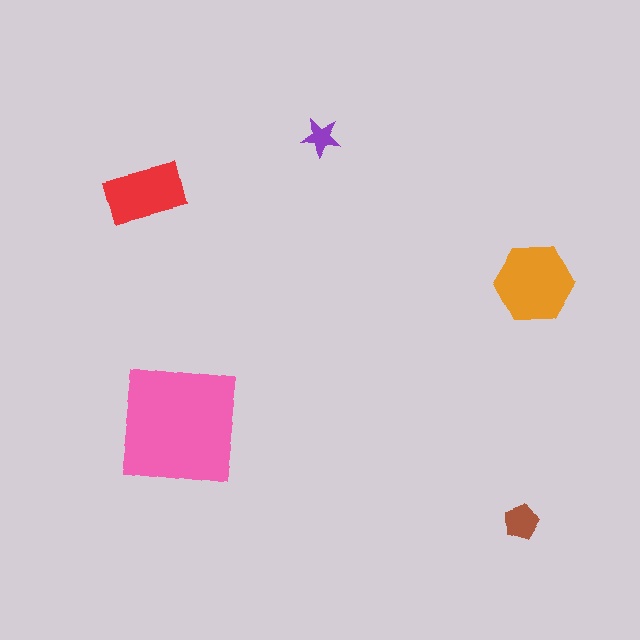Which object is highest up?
The purple star is topmost.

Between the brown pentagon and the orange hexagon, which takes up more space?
The orange hexagon.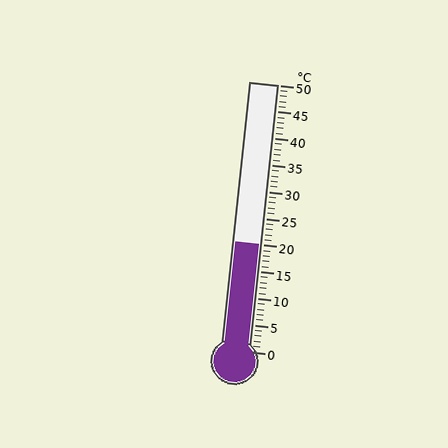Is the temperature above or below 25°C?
The temperature is below 25°C.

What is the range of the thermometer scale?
The thermometer scale ranges from 0°C to 50°C.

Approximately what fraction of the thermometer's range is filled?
The thermometer is filled to approximately 40% of its range.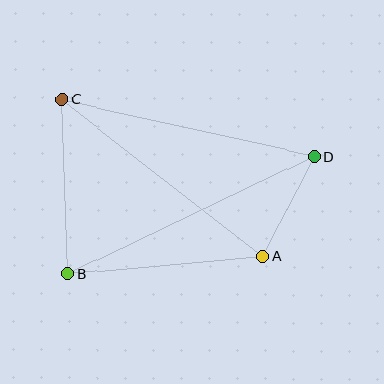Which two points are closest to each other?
Points A and D are closest to each other.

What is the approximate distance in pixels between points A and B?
The distance between A and B is approximately 196 pixels.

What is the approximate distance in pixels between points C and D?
The distance between C and D is approximately 259 pixels.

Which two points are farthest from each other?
Points B and D are farthest from each other.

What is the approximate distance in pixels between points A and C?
The distance between A and C is approximately 255 pixels.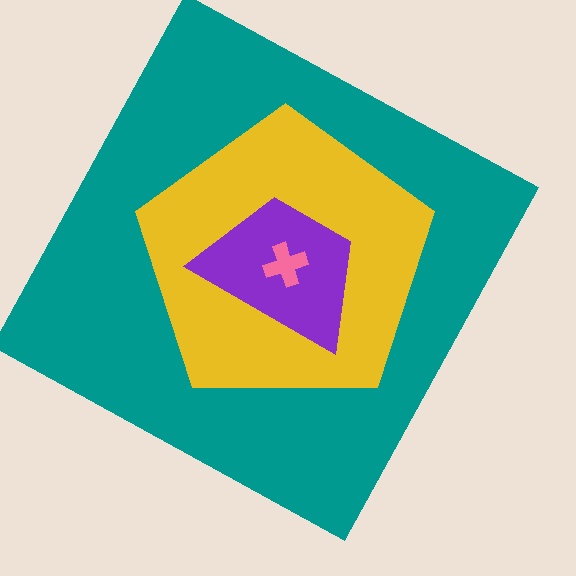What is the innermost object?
The pink cross.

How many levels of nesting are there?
4.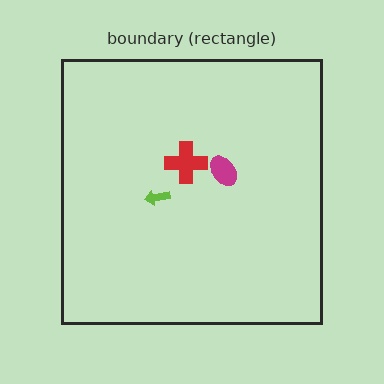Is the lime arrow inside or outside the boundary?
Inside.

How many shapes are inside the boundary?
3 inside, 0 outside.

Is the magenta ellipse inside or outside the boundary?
Inside.